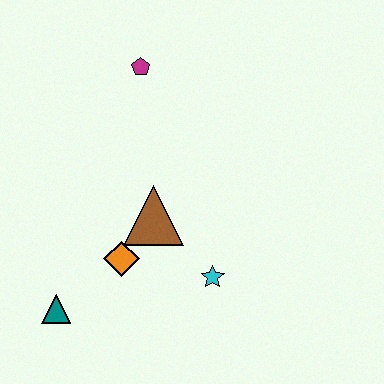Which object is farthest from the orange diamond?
The magenta pentagon is farthest from the orange diamond.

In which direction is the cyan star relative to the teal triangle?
The cyan star is to the right of the teal triangle.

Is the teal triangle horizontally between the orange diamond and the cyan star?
No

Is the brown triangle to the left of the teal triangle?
No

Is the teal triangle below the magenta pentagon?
Yes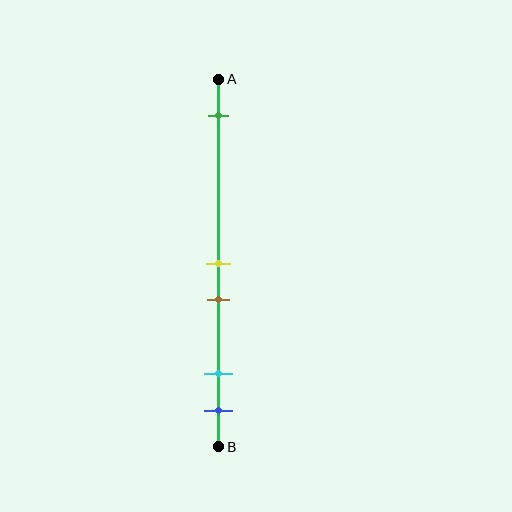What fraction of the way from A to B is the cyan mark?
The cyan mark is approximately 80% (0.8) of the way from A to B.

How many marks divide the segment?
There are 5 marks dividing the segment.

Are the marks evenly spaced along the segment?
No, the marks are not evenly spaced.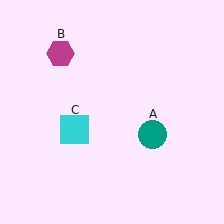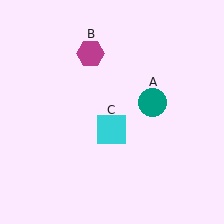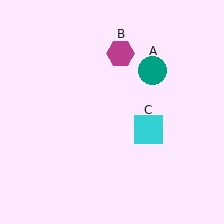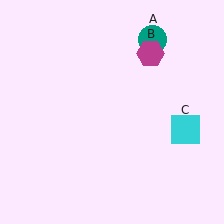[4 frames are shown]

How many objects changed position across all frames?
3 objects changed position: teal circle (object A), magenta hexagon (object B), cyan square (object C).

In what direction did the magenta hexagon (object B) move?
The magenta hexagon (object B) moved right.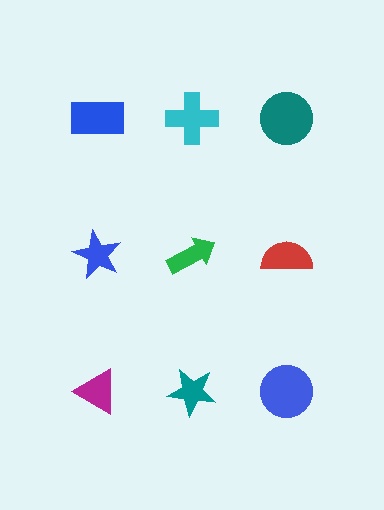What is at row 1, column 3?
A teal circle.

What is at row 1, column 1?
A blue rectangle.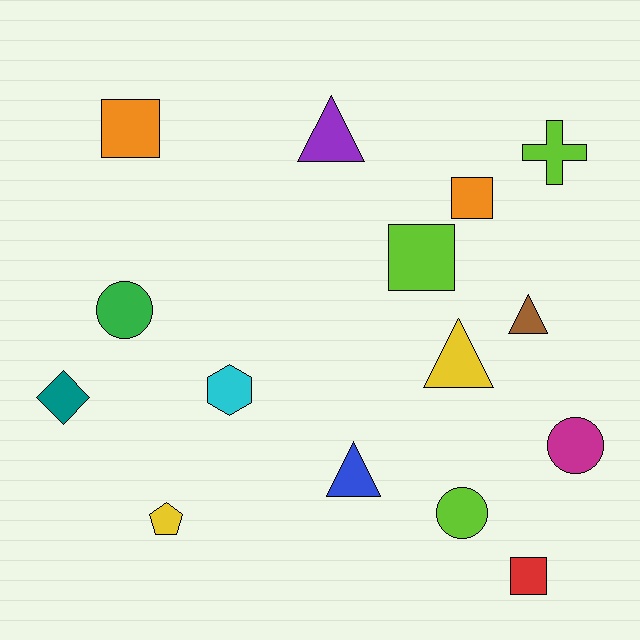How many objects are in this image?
There are 15 objects.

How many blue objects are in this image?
There is 1 blue object.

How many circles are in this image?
There are 3 circles.